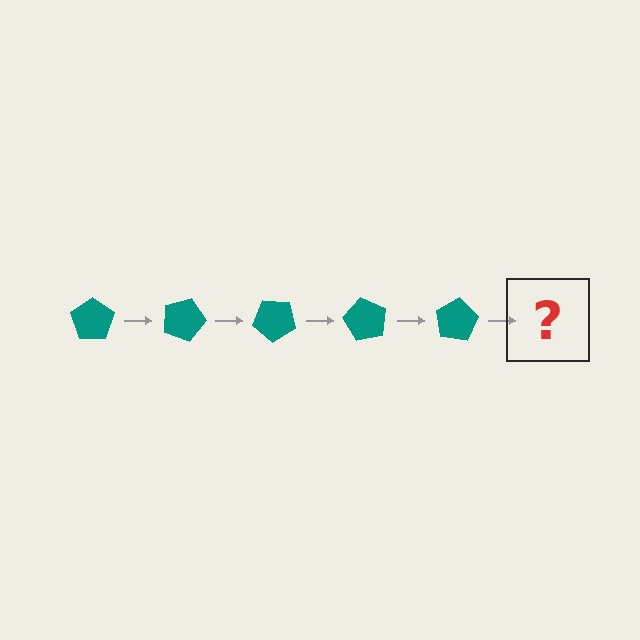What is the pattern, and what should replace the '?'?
The pattern is that the pentagon rotates 20 degrees each step. The '?' should be a teal pentagon rotated 100 degrees.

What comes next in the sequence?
The next element should be a teal pentagon rotated 100 degrees.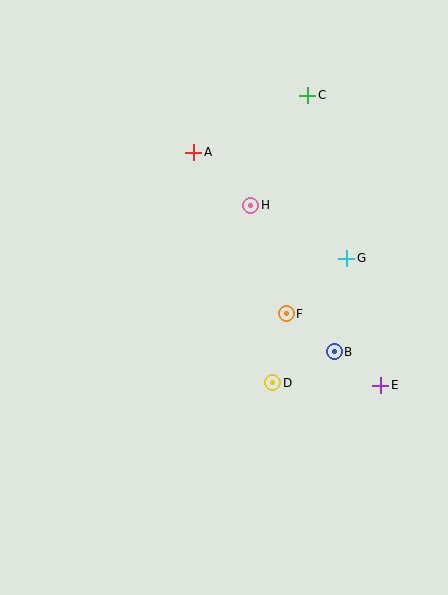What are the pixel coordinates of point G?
Point G is at (347, 258).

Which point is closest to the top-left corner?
Point A is closest to the top-left corner.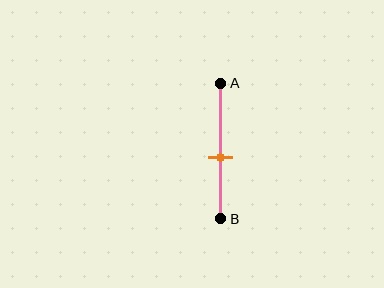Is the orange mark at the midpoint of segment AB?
No, the mark is at about 55% from A, not at the 50% midpoint.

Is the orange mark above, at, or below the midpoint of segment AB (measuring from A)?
The orange mark is below the midpoint of segment AB.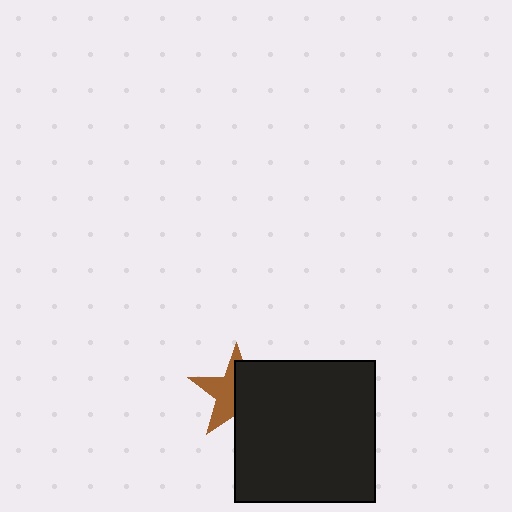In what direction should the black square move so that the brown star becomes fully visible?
The black square should move right. That is the shortest direction to clear the overlap and leave the brown star fully visible.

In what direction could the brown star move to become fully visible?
The brown star could move left. That would shift it out from behind the black square entirely.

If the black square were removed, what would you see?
You would see the complete brown star.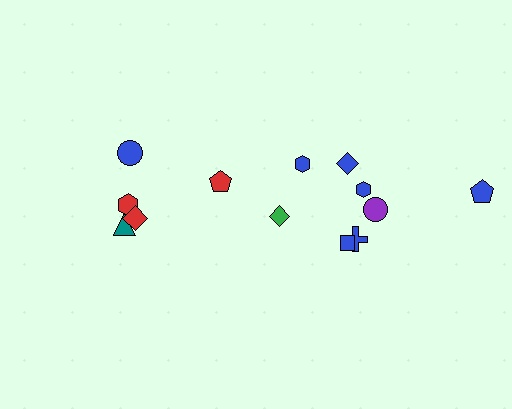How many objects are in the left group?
There are 5 objects.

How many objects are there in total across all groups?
There are 13 objects.